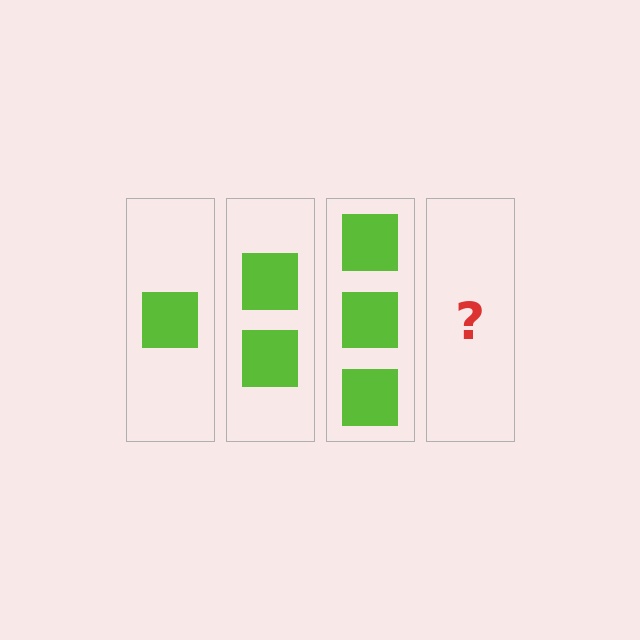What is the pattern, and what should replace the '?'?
The pattern is that each step adds one more square. The '?' should be 4 squares.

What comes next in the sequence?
The next element should be 4 squares.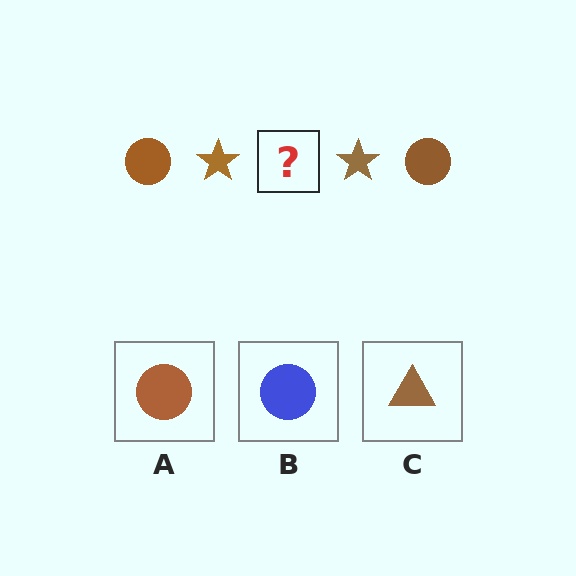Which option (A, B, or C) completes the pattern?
A.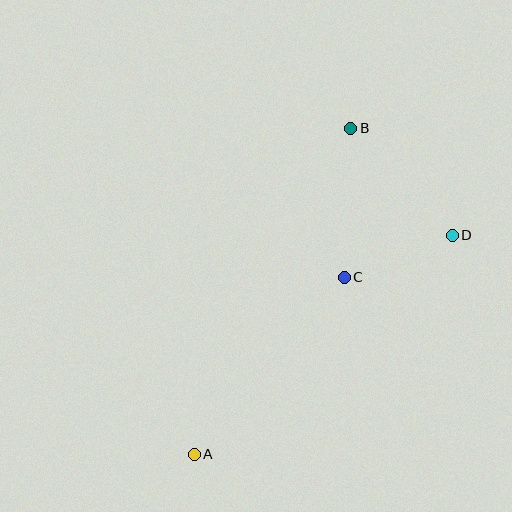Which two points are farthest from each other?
Points A and B are farthest from each other.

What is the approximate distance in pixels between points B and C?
The distance between B and C is approximately 149 pixels.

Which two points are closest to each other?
Points C and D are closest to each other.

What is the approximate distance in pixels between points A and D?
The distance between A and D is approximately 338 pixels.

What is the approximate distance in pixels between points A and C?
The distance between A and C is approximately 232 pixels.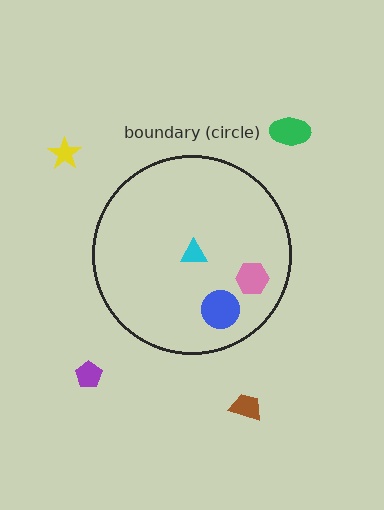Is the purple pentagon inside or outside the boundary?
Outside.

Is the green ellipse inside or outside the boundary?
Outside.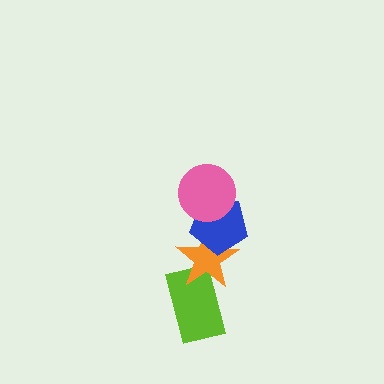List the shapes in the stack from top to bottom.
From top to bottom: the pink circle, the blue pentagon, the orange star, the lime rectangle.